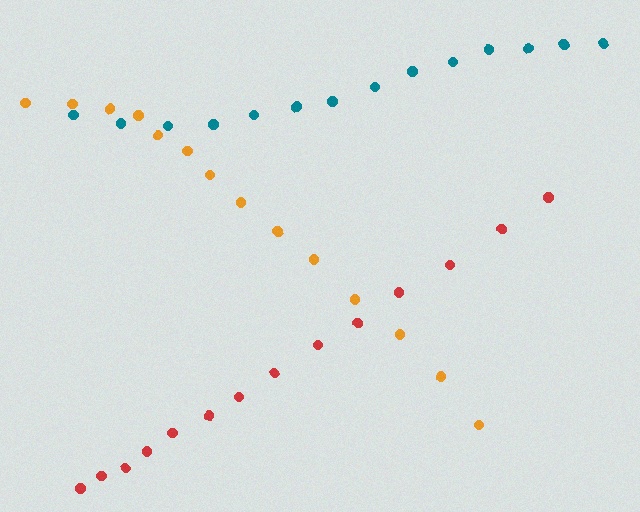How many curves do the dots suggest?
There are 3 distinct paths.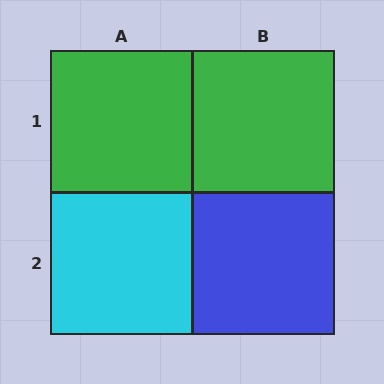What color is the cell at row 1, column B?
Green.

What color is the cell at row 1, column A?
Green.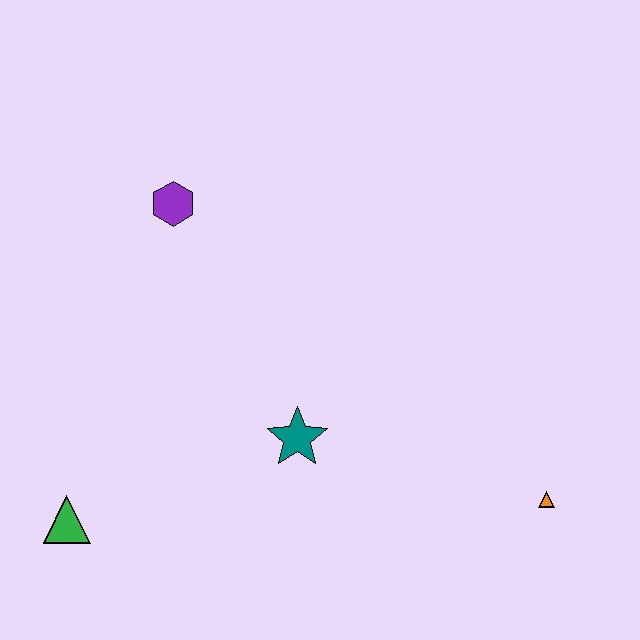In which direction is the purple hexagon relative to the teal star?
The purple hexagon is above the teal star.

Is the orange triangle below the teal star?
Yes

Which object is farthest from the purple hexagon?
The orange triangle is farthest from the purple hexagon.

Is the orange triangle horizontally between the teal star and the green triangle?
No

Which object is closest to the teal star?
The green triangle is closest to the teal star.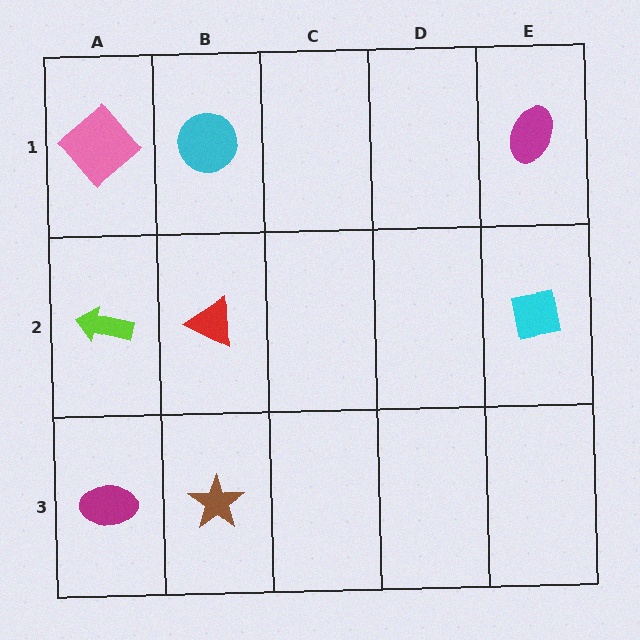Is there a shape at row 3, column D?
No, that cell is empty.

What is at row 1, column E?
A magenta ellipse.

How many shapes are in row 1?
3 shapes.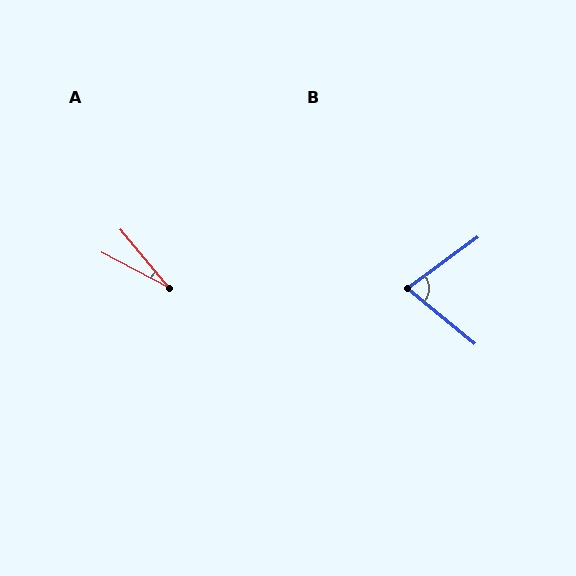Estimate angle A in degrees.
Approximately 22 degrees.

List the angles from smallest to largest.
A (22°), B (76°).